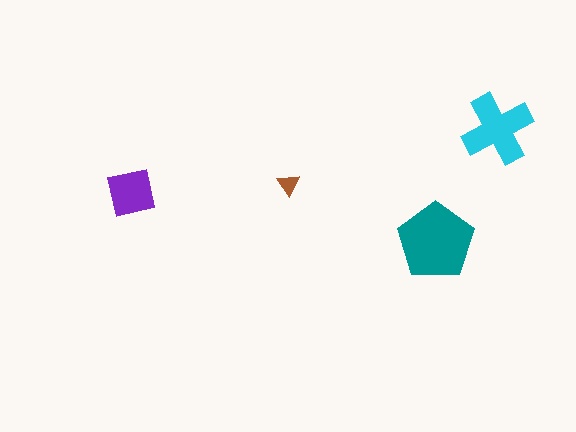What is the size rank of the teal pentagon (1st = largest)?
1st.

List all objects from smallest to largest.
The brown triangle, the purple square, the cyan cross, the teal pentagon.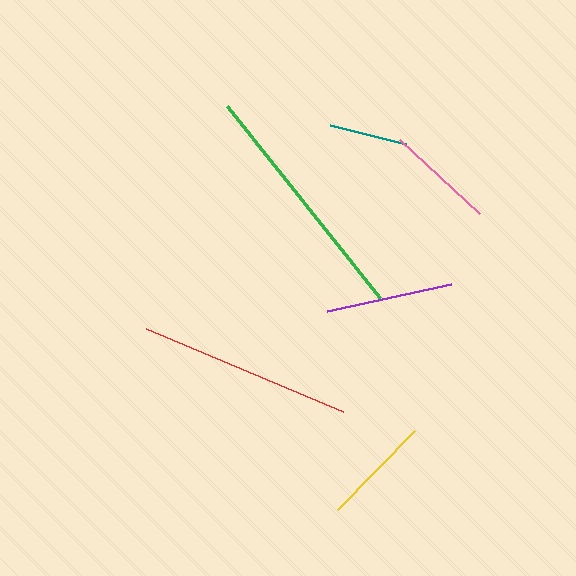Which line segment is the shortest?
The teal line is the shortest at approximately 78 pixels.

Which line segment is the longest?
The green line is the longest at approximately 245 pixels.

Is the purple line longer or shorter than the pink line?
The purple line is longer than the pink line.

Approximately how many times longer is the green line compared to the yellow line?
The green line is approximately 2.2 times the length of the yellow line.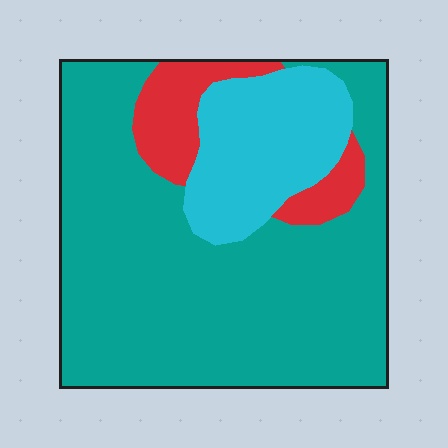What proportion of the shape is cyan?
Cyan takes up about one fifth (1/5) of the shape.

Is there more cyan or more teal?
Teal.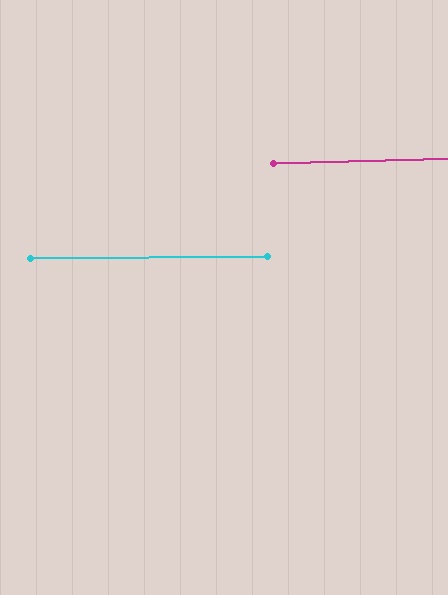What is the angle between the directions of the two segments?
Approximately 1 degree.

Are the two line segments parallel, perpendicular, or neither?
Parallel — their directions differ by only 1.1°.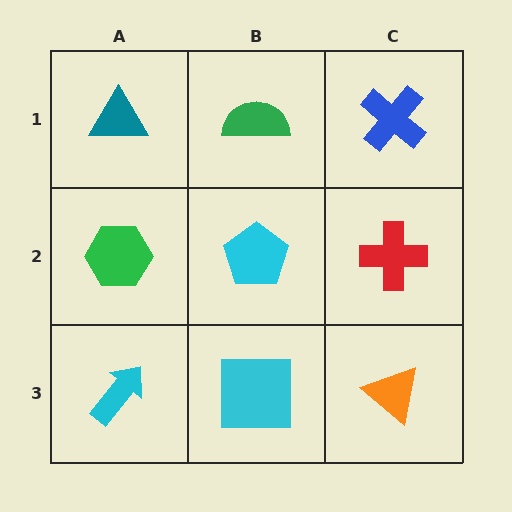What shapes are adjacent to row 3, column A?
A green hexagon (row 2, column A), a cyan square (row 3, column B).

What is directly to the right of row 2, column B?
A red cross.